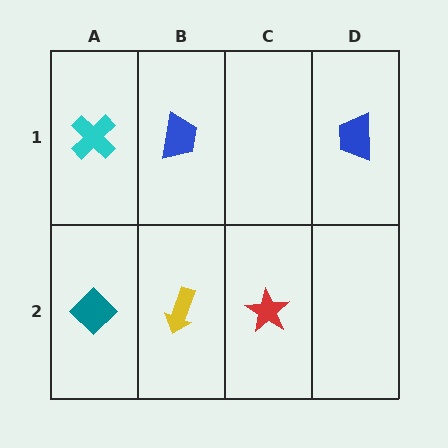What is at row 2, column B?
A yellow arrow.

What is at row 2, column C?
A red star.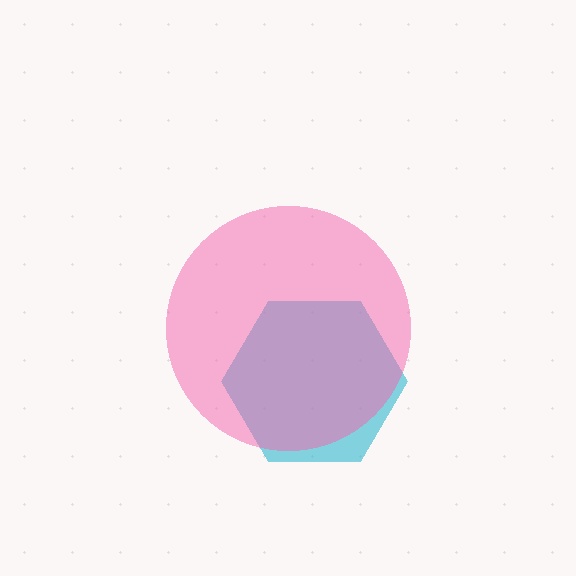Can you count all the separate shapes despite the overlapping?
Yes, there are 2 separate shapes.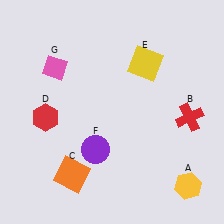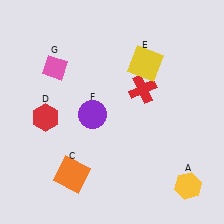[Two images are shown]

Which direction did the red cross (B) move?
The red cross (B) moved left.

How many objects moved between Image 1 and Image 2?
2 objects moved between the two images.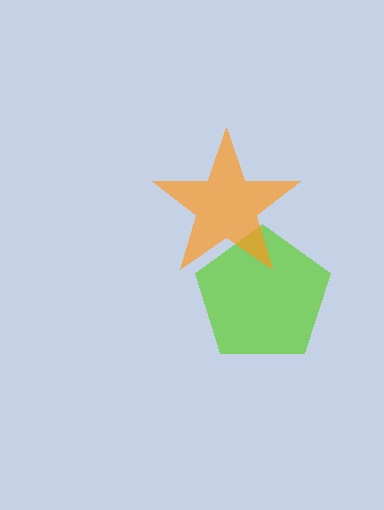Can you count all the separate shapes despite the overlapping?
Yes, there are 2 separate shapes.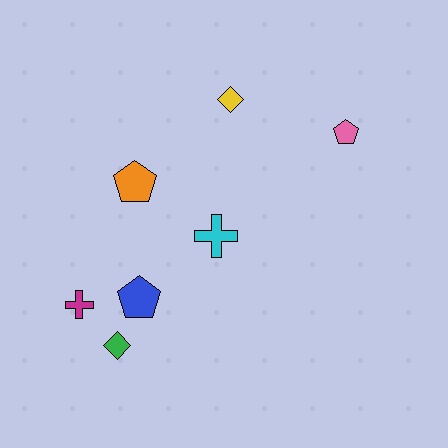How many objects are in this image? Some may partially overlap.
There are 7 objects.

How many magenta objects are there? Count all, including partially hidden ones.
There is 1 magenta object.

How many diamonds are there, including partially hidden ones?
There are 2 diamonds.